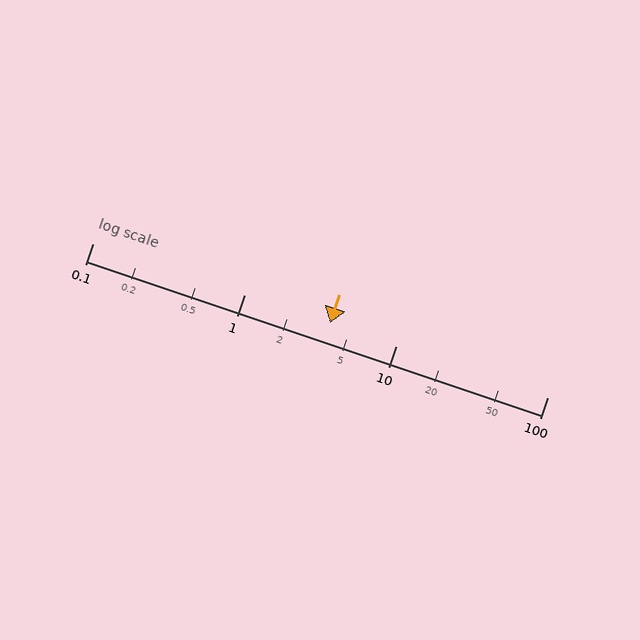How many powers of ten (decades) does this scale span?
The scale spans 3 decades, from 0.1 to 100.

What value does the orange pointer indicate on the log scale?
The pointer indicates approximately 3.7.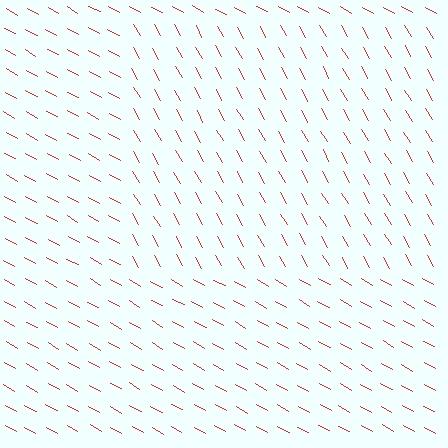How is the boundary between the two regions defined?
The boundary is defined purely by a change in line orientation (approximately 31 degrees difference). All lines are the same color and thickness.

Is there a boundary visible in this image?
Yes, there is a texture boundary formed by a change in line orientation.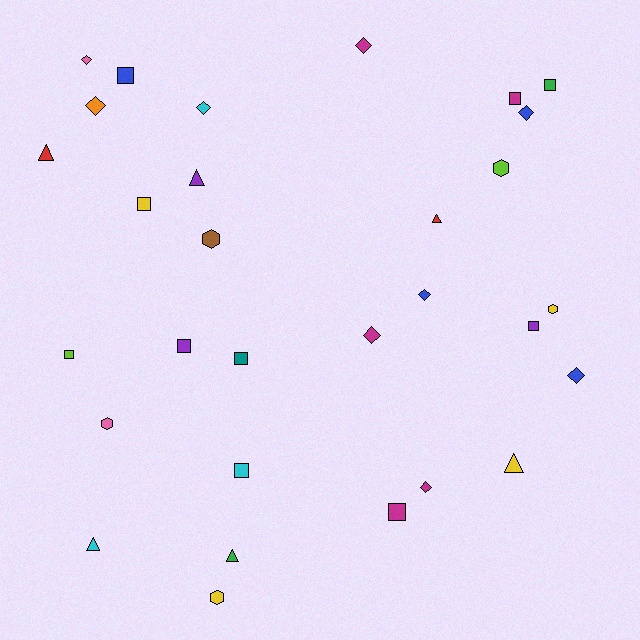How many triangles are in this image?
There are 6 triangles.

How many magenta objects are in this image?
There are 5 magenta objects.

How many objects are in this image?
There are 30 objects.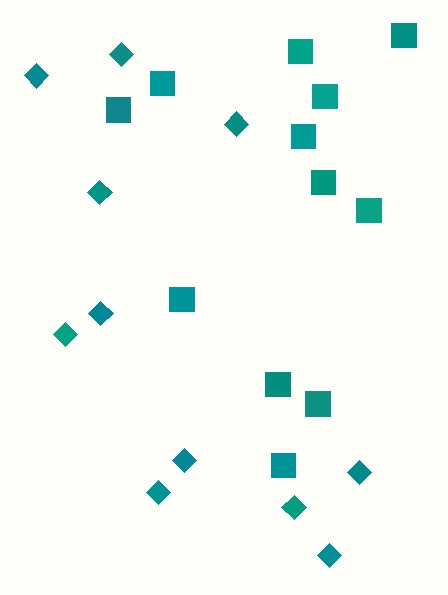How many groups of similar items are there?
There are 2 groups: one group of squares (12) and one group of diamonds (11).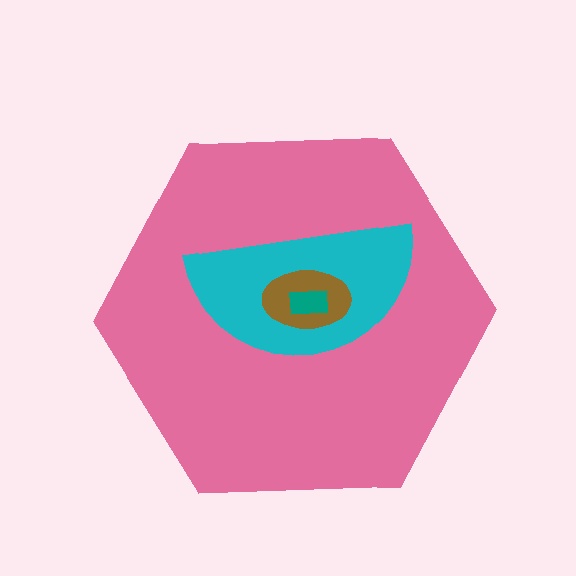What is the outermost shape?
The pink hexagon.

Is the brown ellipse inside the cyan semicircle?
Yes.